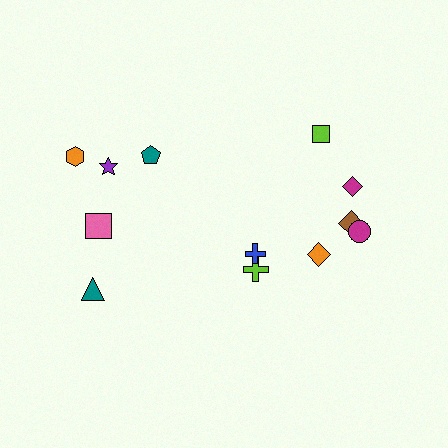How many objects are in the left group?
There are 5 objects.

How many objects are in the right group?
There are 7 objects.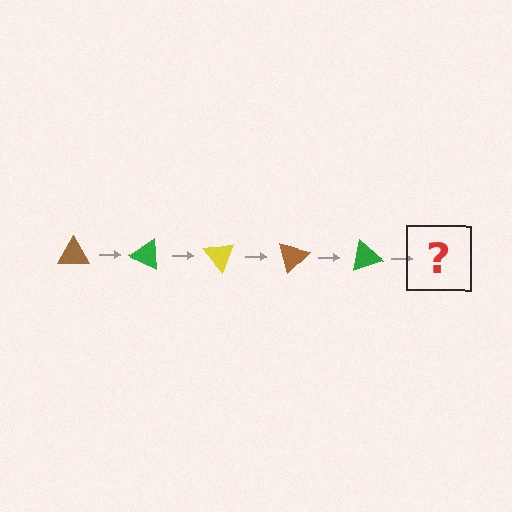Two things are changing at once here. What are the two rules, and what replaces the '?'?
The two rules are that it rotates 25 degrees each step and the color cycles through brown, green, and yellow. The '?' should be a yellow triangle, rotated 125 degrees from the start.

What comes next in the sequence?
The next element should be a yellow triangle, rotated 125 degrees from the start.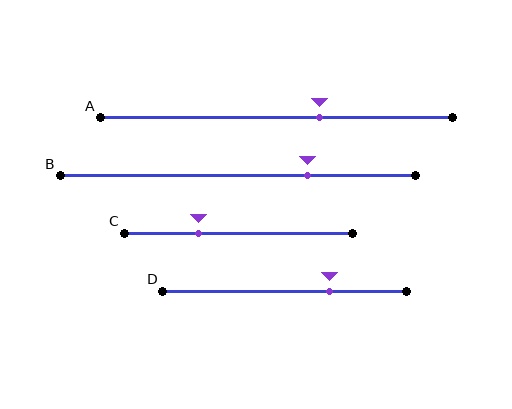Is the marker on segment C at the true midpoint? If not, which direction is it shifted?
No, the marker on segment C is shifted to the left by about 18% of the segment length.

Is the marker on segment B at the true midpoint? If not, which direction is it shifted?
No, the marker on segment B is shifted to the right by about 20% of the segment length.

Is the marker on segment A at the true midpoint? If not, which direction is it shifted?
No, the marker on segment A is shifted to the right by about 12% of the segment length.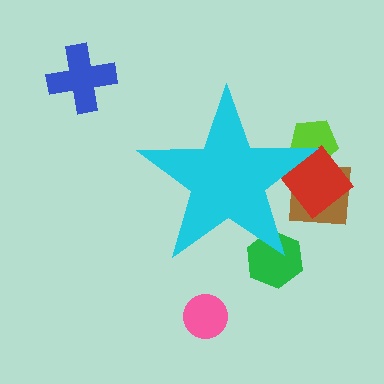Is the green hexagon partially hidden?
Yes, the green hexagon is partially hidden behind the cyan star.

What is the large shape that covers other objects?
A cyan star.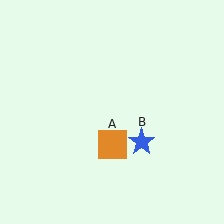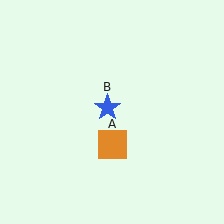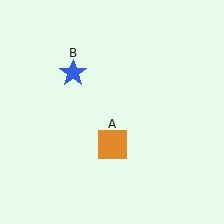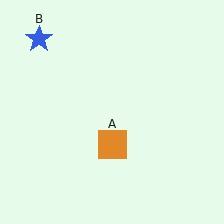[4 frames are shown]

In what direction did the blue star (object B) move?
The blue star (object B) moved up and to the left.